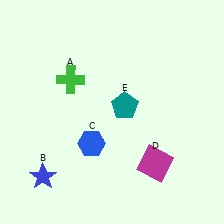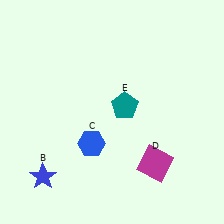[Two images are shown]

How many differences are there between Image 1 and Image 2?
There is 1 difference between the two images.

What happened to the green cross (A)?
The green cross (A) was removed in Image 2. It was in the top-left area of Image 1.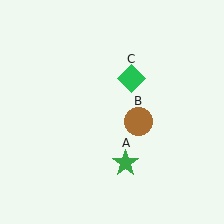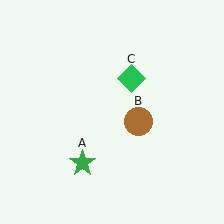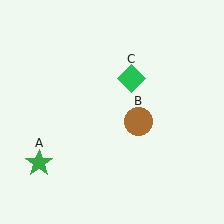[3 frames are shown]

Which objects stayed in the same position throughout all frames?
Brown circle (object B) and green diamond (object C) remained stationary.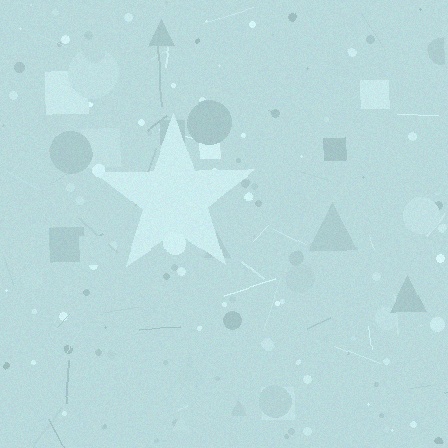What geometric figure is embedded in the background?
A star is embedded in the background.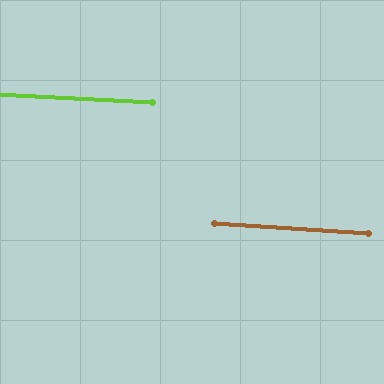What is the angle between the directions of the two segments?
Approximately 1 degree.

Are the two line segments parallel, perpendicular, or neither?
Parallel — their directions differ by only 1.1°.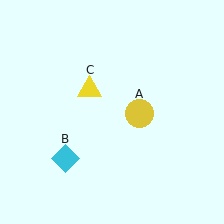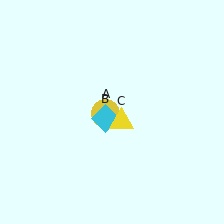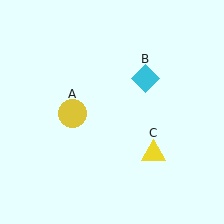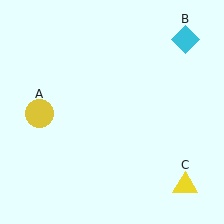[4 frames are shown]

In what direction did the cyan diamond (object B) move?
The cyan diamond (object B) moved up and to the right.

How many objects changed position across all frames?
3 objects changed position: yellow circle (object A), cyan diamond (object B), yellow triangle (object C).